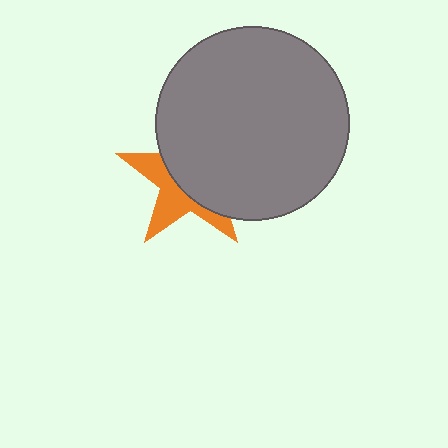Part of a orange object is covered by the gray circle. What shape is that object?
It is a star.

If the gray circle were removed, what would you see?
You would see the complete orange star.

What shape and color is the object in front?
The object in front is a gray circle.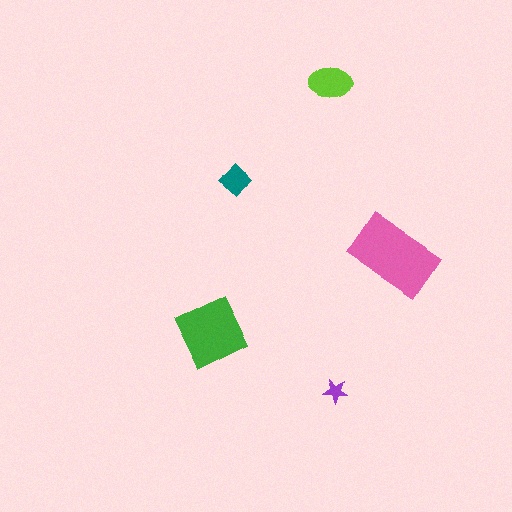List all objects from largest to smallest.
The pink rectangle, the green square, the lime ellipse, the teal diamond, the purple star.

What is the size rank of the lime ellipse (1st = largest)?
3rd.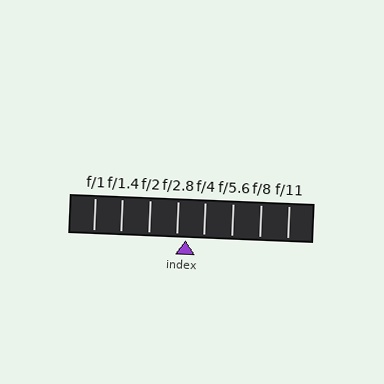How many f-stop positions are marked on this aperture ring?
There are 8 f-stop positions marked.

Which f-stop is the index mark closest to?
The index mark is closest to f/2.8.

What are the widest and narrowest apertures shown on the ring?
The widest aperture shown is f/1 and the narrowest is f/11.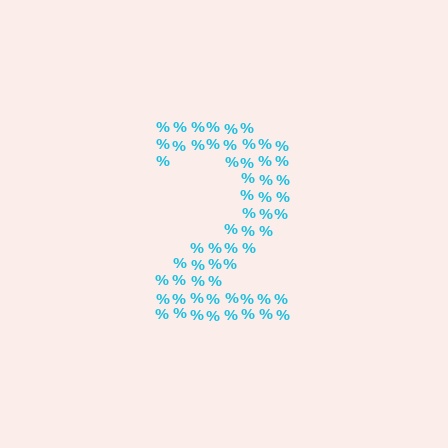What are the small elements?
The small elements are percent signs.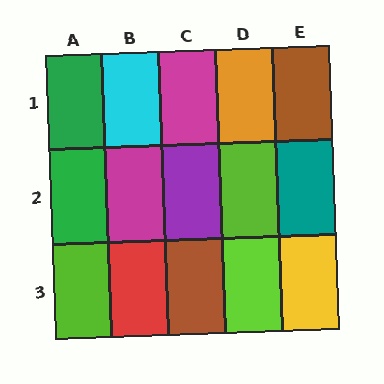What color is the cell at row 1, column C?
Magenta.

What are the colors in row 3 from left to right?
Lime, red, brown, lime, yellow.